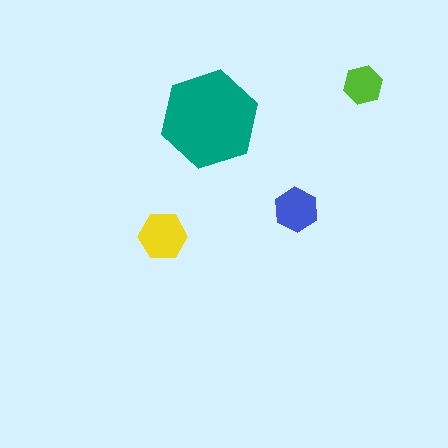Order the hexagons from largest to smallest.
the teal one, the yellow one, the blue one, the lime one.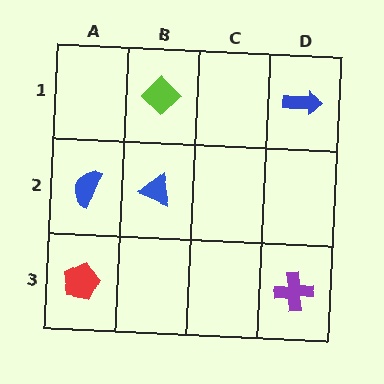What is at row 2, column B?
A blue triangle.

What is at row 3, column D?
A purple cross.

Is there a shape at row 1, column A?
No, that cell is empty.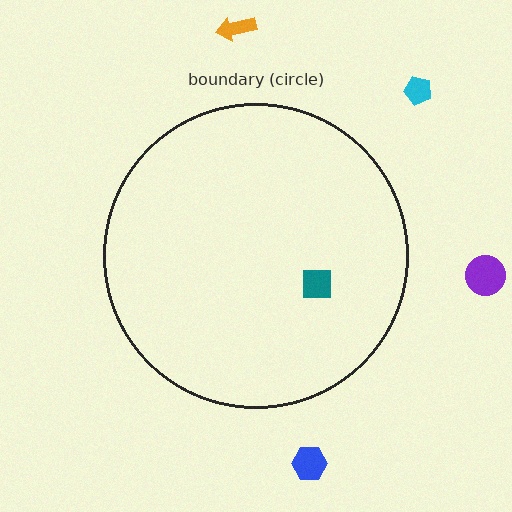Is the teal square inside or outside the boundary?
Inside.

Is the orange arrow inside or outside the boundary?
Outside.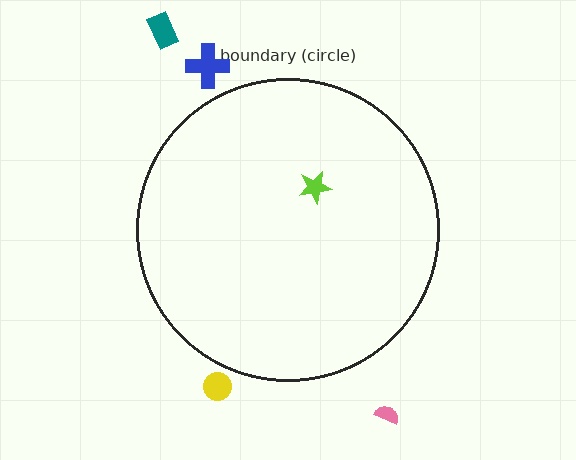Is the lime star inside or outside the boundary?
Inside.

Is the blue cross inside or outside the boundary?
Outside.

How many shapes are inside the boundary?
1 inside, 4 outside.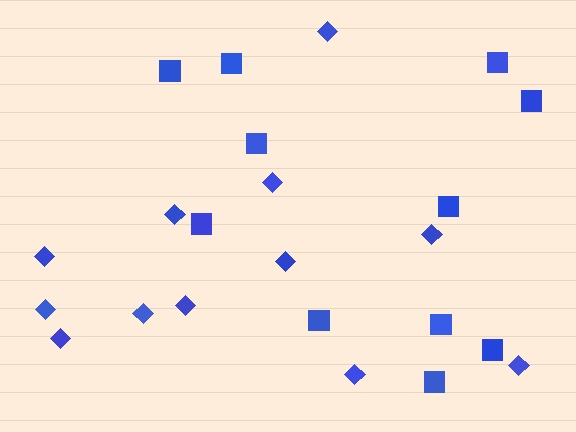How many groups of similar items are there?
There are 2 groups: one group of diamonds (12) and one group of squares (11).